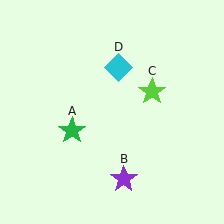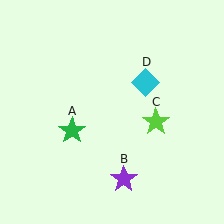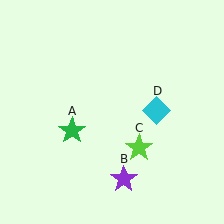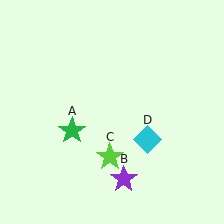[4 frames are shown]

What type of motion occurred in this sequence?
The lime star (object C), cyan diamond (object D) rotated clockwise around the center of the scene.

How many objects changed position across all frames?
2 objects changed position: lime star (object C), cyan diamond (object D).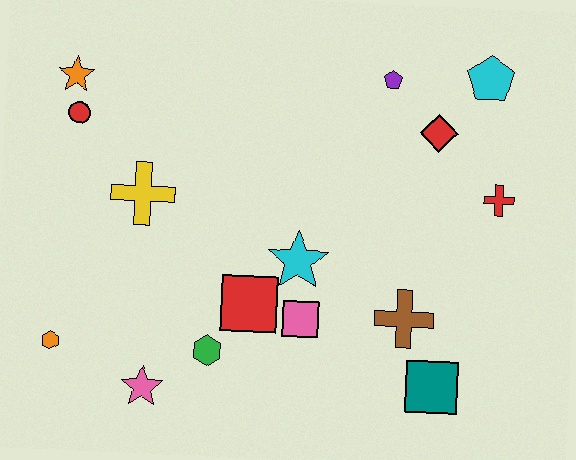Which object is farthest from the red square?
The cyan pentagon is farthest from the red square.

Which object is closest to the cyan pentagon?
The red diamond is closest to the cyan pentagon.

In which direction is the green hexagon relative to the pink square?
The green hexagon is to the left of the pink square.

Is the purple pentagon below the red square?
No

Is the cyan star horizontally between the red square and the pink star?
No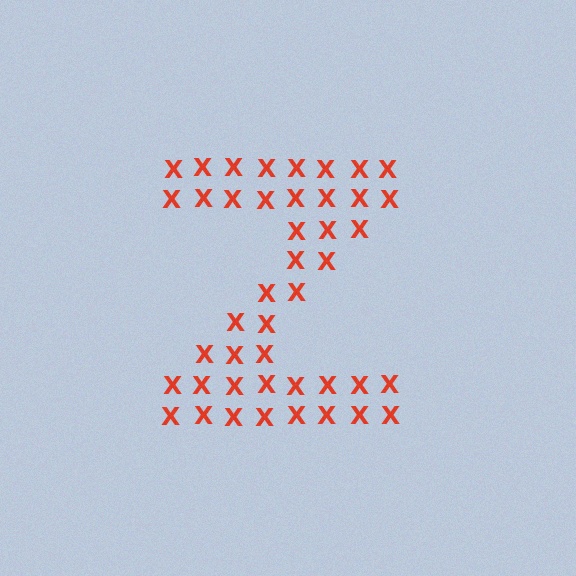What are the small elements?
The small elements are letter X's.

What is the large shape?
The large shape is the letter Z.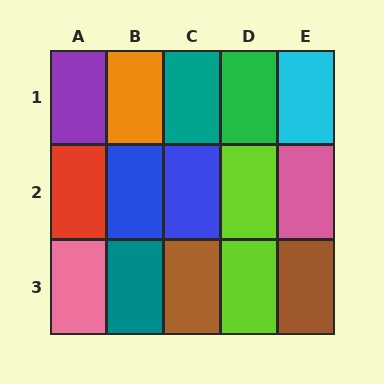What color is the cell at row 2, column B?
Blue.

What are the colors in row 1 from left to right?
Purple, orange, teal, green, cyan.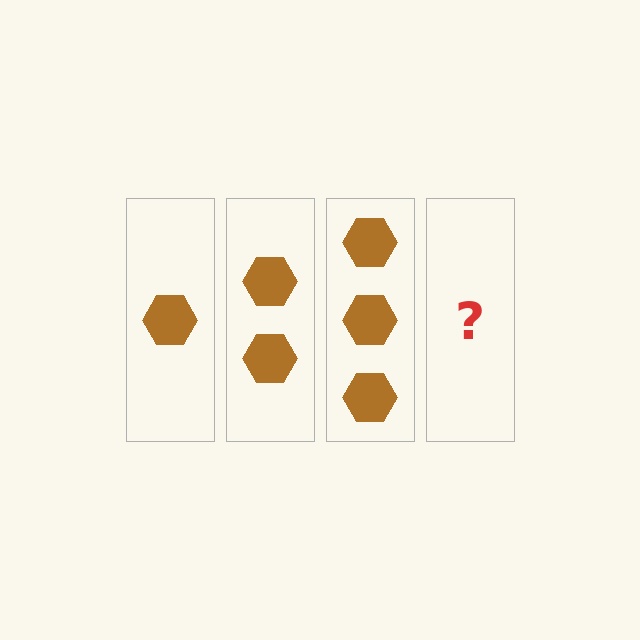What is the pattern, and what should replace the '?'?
The pattern is that each step adds one more hexagon. The '?' should be 4 hexagons.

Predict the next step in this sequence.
The next step is 4 hexagons.